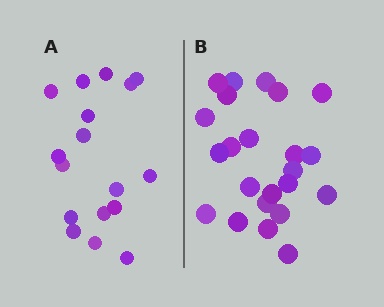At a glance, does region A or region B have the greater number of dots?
Region B (the right region) has more dots.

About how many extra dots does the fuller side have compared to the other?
Region B has about 6 more dots than region A.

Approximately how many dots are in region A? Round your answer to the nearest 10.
About 20 dots. (The exact count is 17, which rounds to 20.)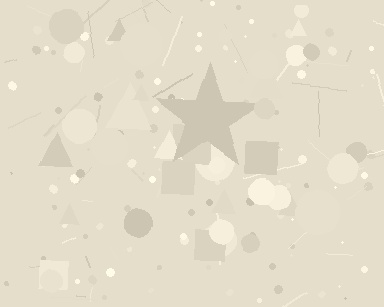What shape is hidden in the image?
A star is hidden in the image.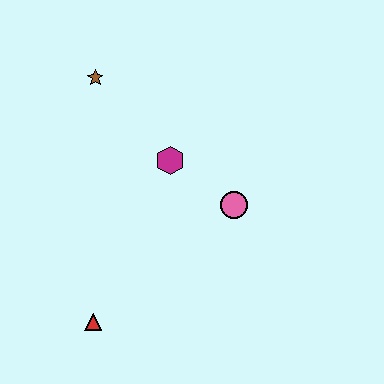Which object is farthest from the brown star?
The red triangle is farthest from the brown star.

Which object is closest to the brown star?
The magenta hexagon is closest to the brown star.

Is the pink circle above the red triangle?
Yes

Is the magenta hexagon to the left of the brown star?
No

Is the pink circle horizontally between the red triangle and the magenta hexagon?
No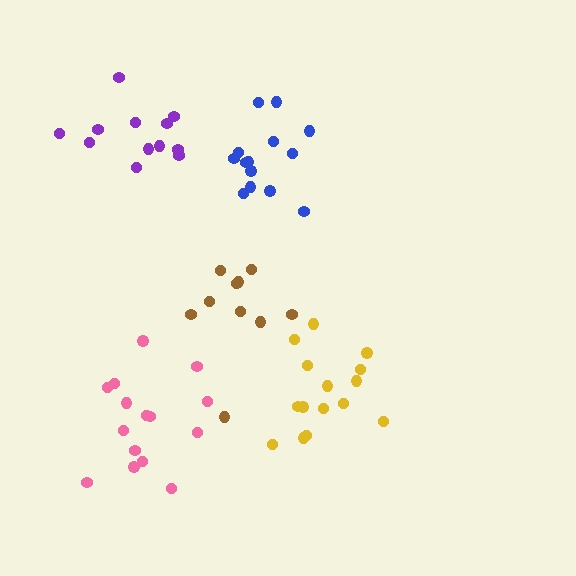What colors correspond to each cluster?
The clusters are colored: blue, pink, purple, yellow, brown.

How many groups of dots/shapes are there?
There are 5 groups.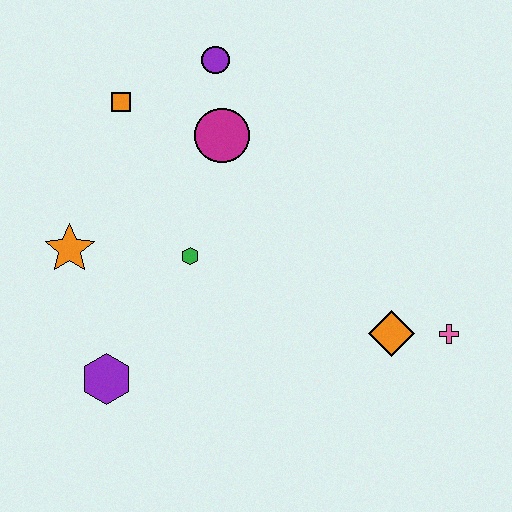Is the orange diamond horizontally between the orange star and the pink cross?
Yes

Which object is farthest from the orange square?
The pink cross is farthest from the orange square.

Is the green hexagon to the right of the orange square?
Yes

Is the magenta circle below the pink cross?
No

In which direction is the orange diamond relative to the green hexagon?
The orange diamond is to the right of the green hexagon.